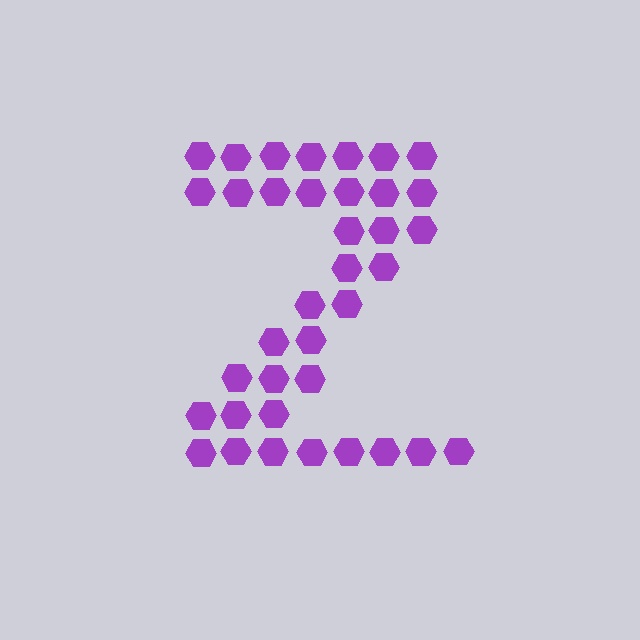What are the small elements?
The small elements are hexagons.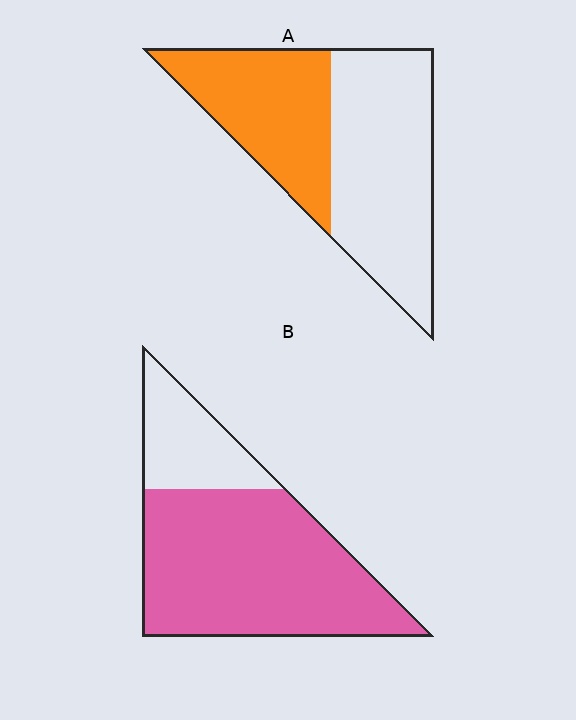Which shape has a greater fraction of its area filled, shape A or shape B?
Shape B.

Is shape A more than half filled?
No.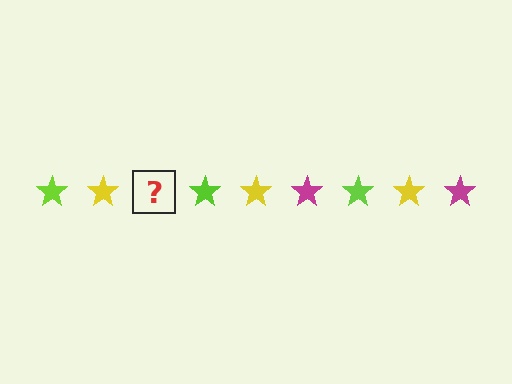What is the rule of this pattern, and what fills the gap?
The rule is that the pattern cycles through lime, yellow, magenta stars. The gap should be filled with a magenta star.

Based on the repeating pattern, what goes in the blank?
The blank should be a magenta star.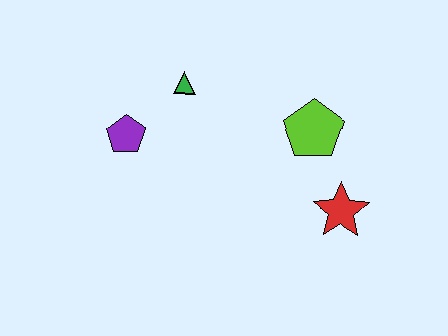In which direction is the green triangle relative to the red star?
The green triangle is to the left of the red star.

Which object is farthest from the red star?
The purple pentagon is farthest from the red star.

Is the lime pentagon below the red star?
No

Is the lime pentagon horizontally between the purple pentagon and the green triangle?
No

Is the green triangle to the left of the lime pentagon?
Yes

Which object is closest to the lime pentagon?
The red star is closest to the lime pentagon.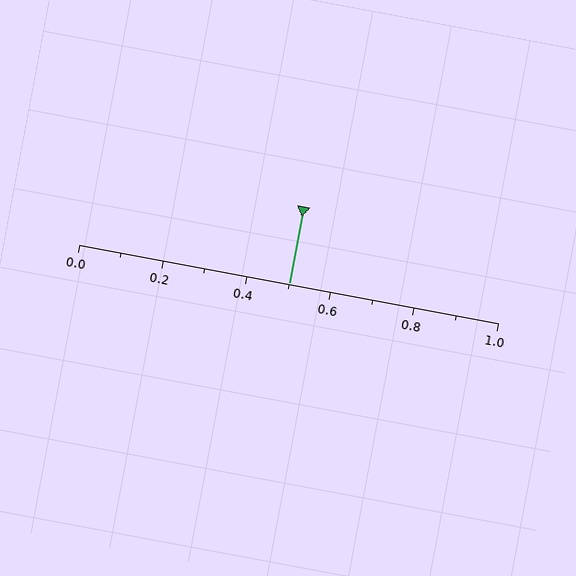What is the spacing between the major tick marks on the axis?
The major ticks are spaced 0.2 apart.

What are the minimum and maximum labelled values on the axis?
The axis runs from 0.0 to 1.0.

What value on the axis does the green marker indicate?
The marker indicates approximately 0.5.